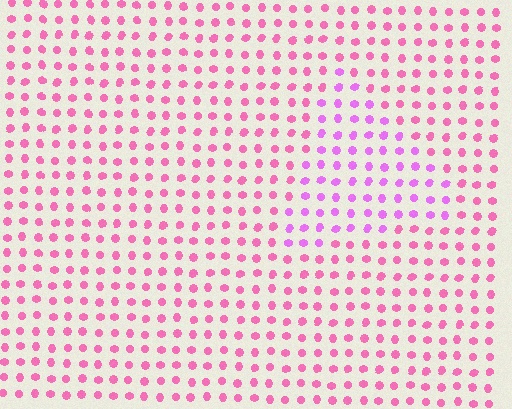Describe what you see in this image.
The image is filled with small pink elements in a uniform arrangement. A triangle-shaped region is visible where the elements are tinted to a slightly different hue, forming a subtle color boundary.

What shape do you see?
I see a triangle.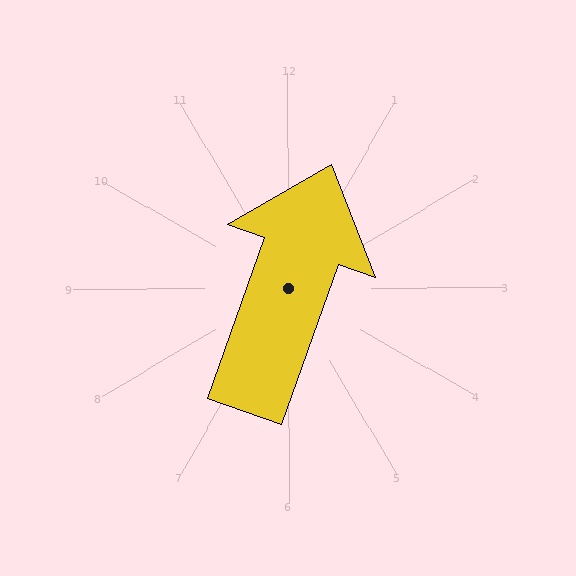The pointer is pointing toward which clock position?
Roughly 1 o'clock.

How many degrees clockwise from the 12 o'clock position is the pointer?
Approximately 20 degrees.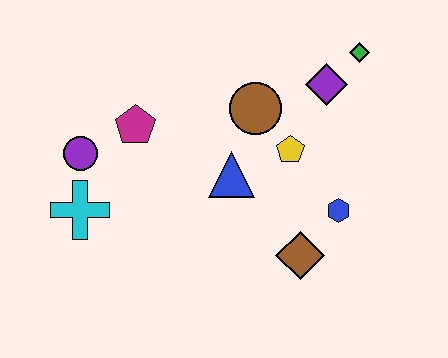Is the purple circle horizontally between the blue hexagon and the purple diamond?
No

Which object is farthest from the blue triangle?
The green diamond is farthest from the blue triangle.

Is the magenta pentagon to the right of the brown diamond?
No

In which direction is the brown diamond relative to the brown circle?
The brown diamond is below the brown circle.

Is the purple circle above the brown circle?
No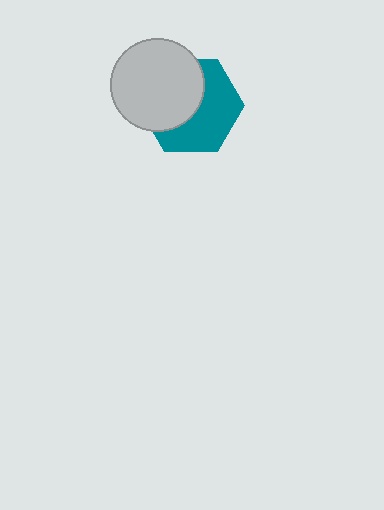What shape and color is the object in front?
The object in front is a light gray circle.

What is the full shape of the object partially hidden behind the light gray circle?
The partially hidden object is a teal hexagon.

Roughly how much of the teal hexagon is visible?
About half of it is visible (roughly 52%).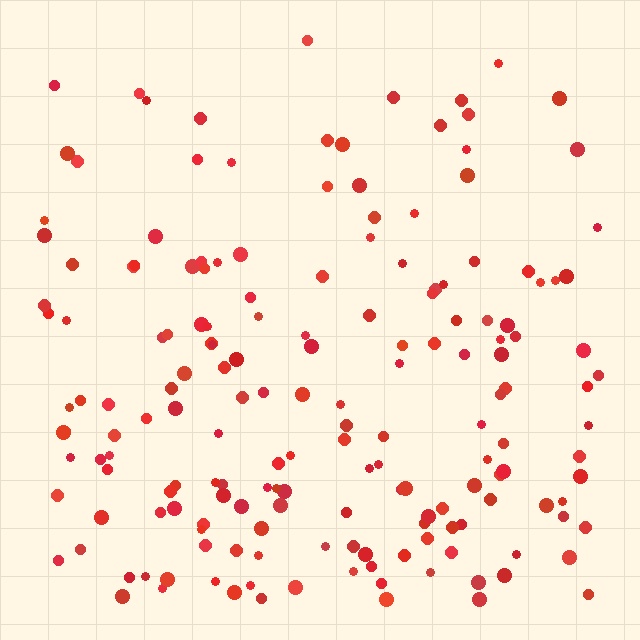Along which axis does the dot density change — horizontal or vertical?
Vertical.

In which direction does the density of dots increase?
From top to bottom, with the bottom side densest.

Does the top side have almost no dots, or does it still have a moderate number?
Still a moderate number, just noticeably fewer than the bottom.